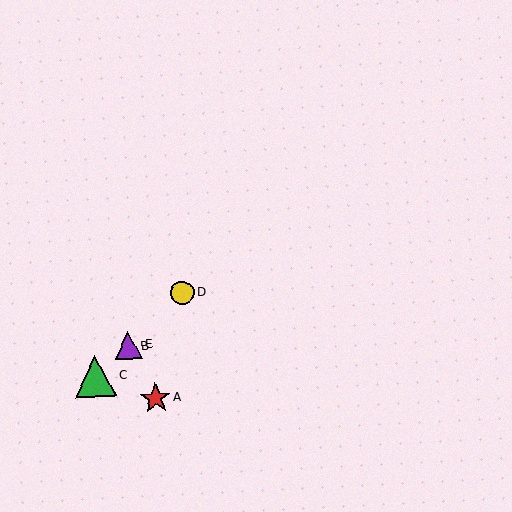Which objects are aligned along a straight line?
Objects B, C, D, E are aligned along a straight line.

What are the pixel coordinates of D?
Object D is at (182, 293).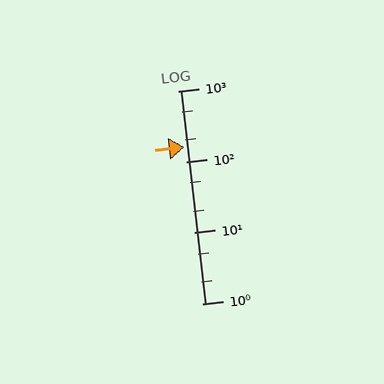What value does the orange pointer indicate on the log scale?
The pointer indicates approximately 160.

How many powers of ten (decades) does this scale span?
The scale spans 3 decades, from 1 to 1000.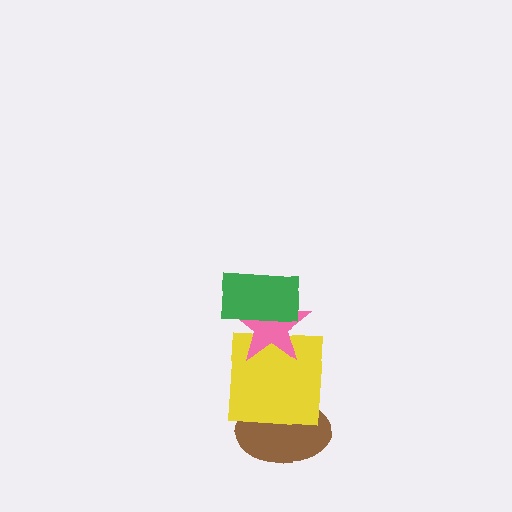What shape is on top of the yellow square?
The pink star is on top of the yellow square.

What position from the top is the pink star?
The pink star is 2nd from the top.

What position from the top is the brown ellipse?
The brown ellipse is 4th from the top.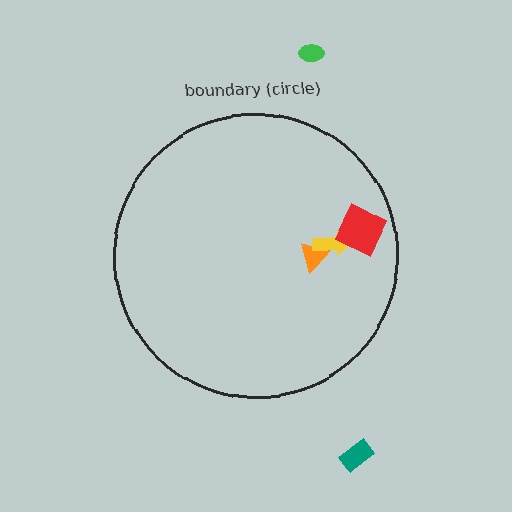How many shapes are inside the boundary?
3 inside, 2 outside.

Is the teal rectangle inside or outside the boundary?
Outside.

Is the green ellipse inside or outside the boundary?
Outside.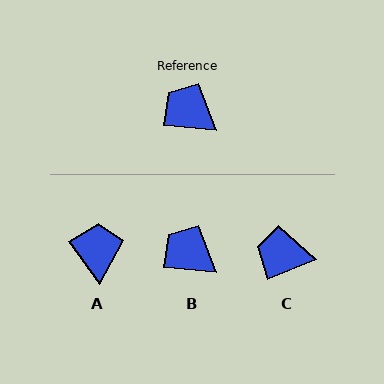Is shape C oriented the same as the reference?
No, it is off by about 26 degrees.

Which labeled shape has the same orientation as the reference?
B.